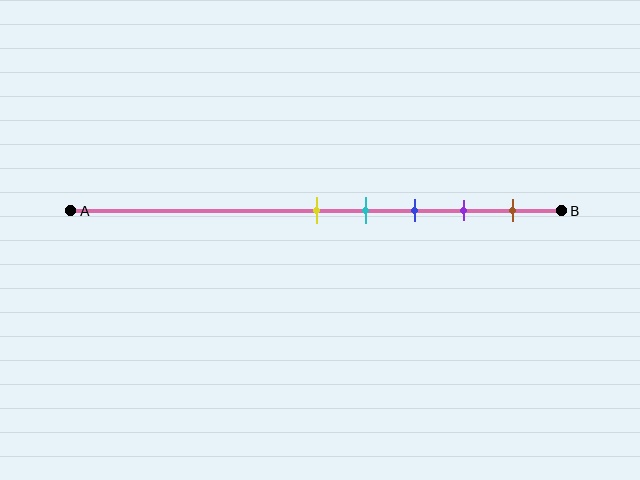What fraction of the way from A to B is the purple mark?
The purple mark is approximately 80% (0.8) of the way from A to B.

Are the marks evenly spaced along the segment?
Yes, the marks are approximately evenly spaced.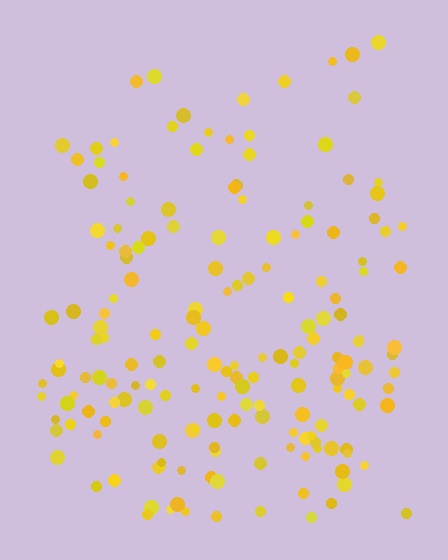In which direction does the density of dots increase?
From top to bottom, with the bottom side densest.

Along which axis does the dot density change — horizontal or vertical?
Vertical.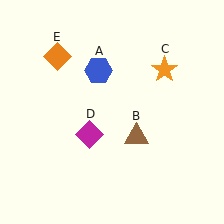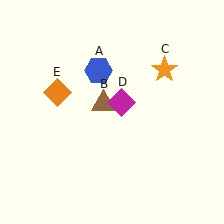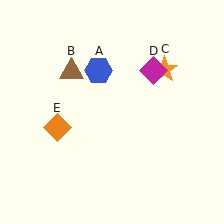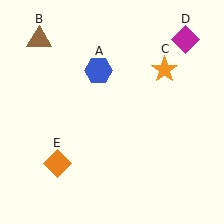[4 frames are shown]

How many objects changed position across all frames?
3 objects changed position: brown triangle (object B), magenta diamond (object D), orange diamond (object E).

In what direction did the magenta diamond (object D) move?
The magenta diamond (object D) moved up and to the right.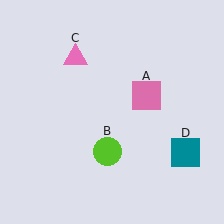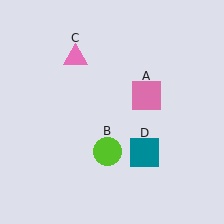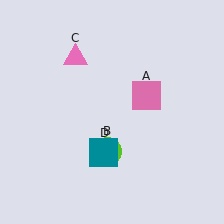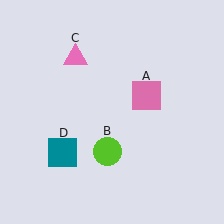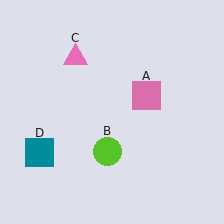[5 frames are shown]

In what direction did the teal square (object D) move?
The teal square (object D) moved left.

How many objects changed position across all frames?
1 object changed position: teal square (object D).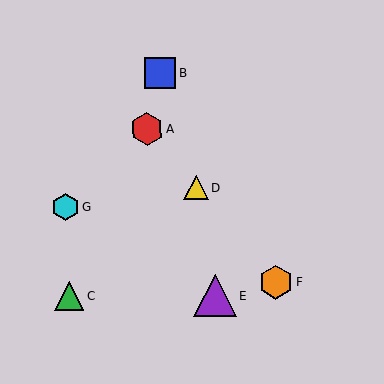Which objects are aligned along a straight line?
Objects A, D, F are aligned along a straight line.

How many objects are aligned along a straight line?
3 objects (A, D, F) are aligned along a straight line.